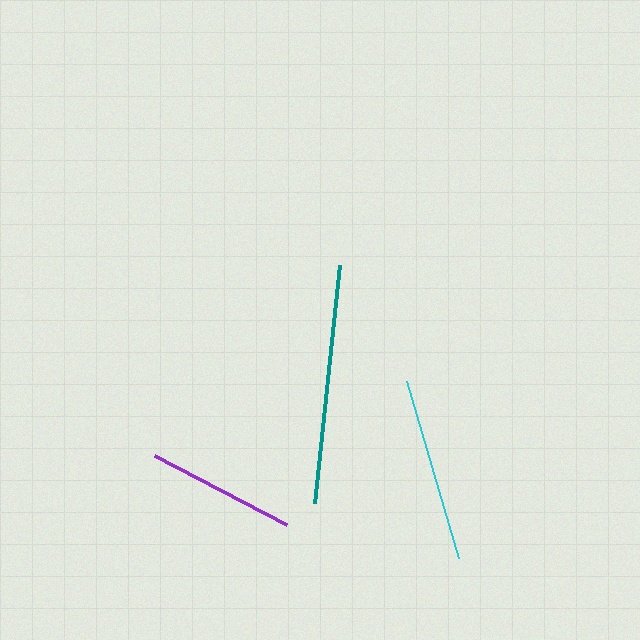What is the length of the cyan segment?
The cyan segment is approximately 185 pixels long.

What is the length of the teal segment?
The teal segment is approximately 239 pixels long.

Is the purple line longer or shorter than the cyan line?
The cyan line is longer than the purple line.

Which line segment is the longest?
The teal line is the longest at approximately 239 pixels.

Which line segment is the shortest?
The purple line is the shortest at approximately 149 pixels.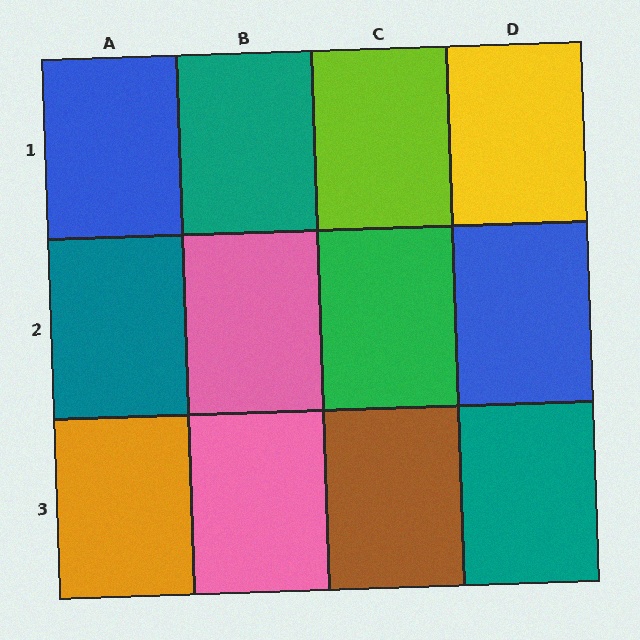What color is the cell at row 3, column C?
Brown.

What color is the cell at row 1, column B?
Teal.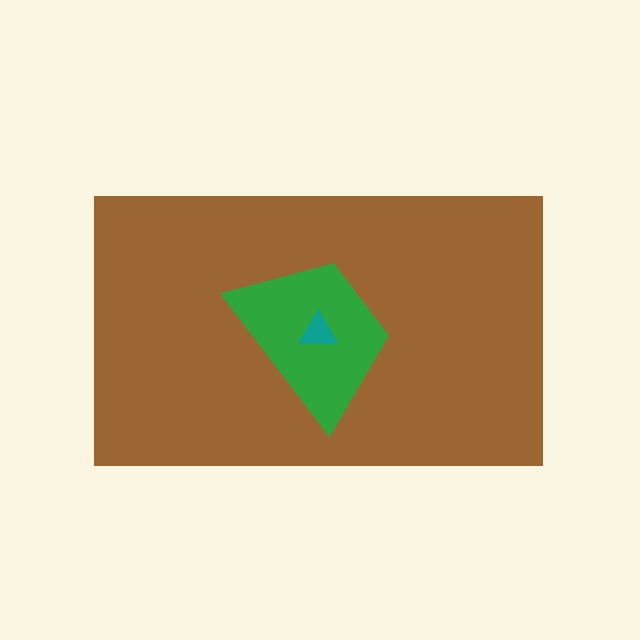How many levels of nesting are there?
3.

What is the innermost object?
The teal triangle.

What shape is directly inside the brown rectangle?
The green trapezoid.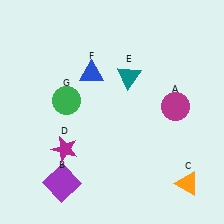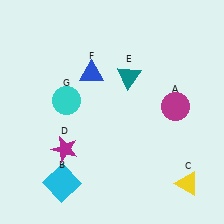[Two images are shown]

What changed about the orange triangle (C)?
In Image 1, C is orange. In Image 2, it changed to yellow.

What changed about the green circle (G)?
In Image 1, G is green. In Image 2, it changed to cyan.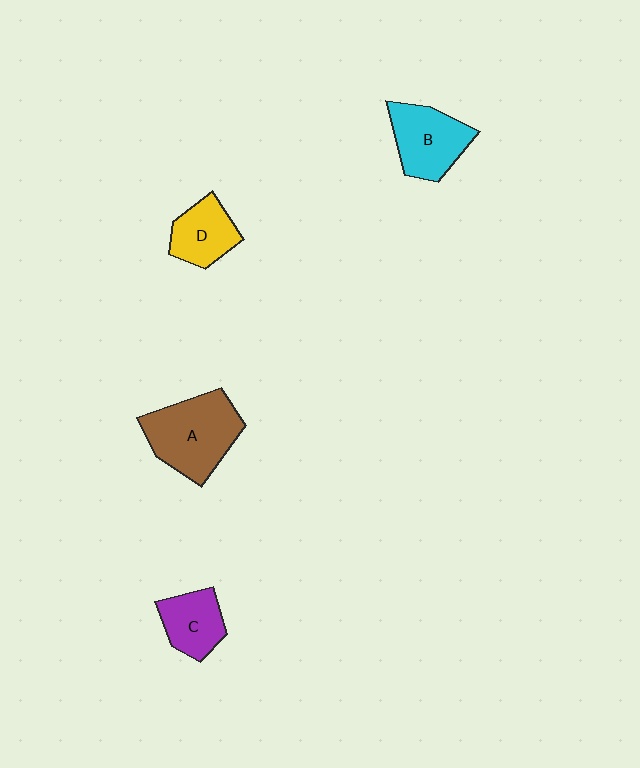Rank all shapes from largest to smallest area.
From largest to smallest: A (brown), B (cyan), D (yellow), C (purple).